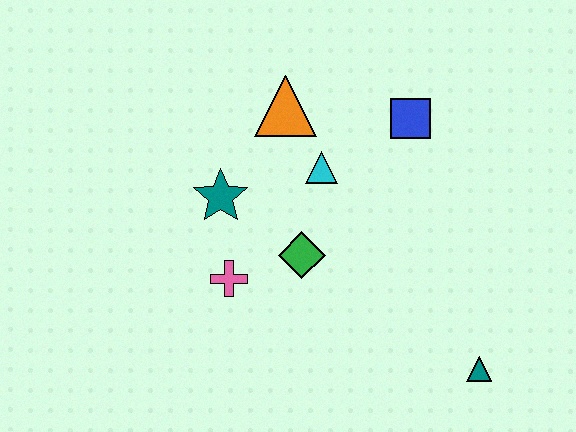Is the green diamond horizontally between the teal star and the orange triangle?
No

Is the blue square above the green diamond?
Yes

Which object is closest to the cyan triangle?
The orange triangle is closest to the cyan triangle.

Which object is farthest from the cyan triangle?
The teal triangle is farthest from the cyan triangle.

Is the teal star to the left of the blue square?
Yes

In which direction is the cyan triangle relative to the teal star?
The cyan triangle is to the right of the teal star.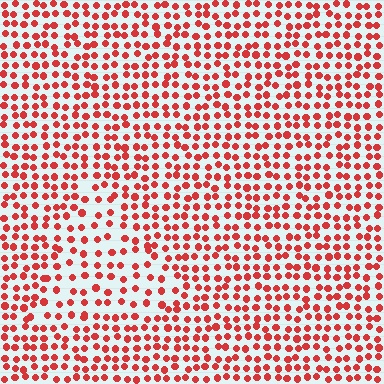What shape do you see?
I see a triangle.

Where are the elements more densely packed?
The elements are more densely packed outside the triangle boundary.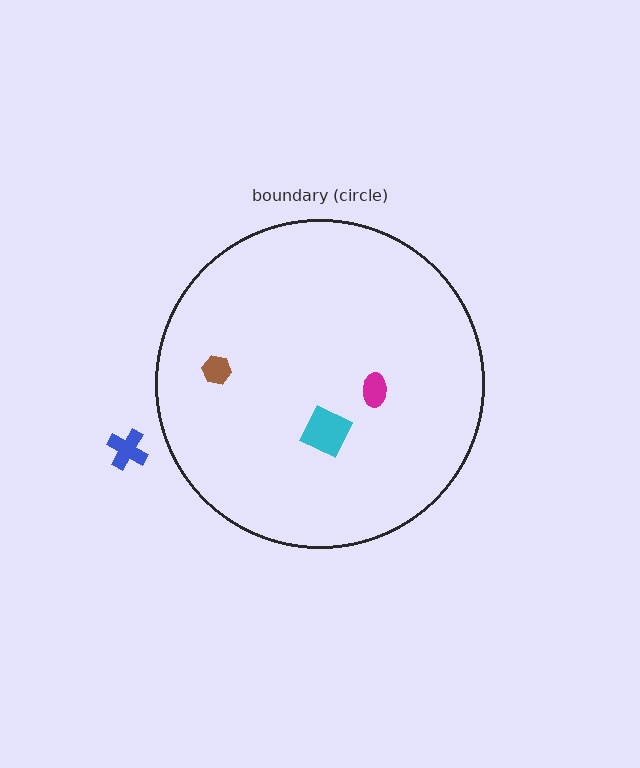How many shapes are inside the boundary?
3 inside, 1 outside.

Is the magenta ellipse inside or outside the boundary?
Inside.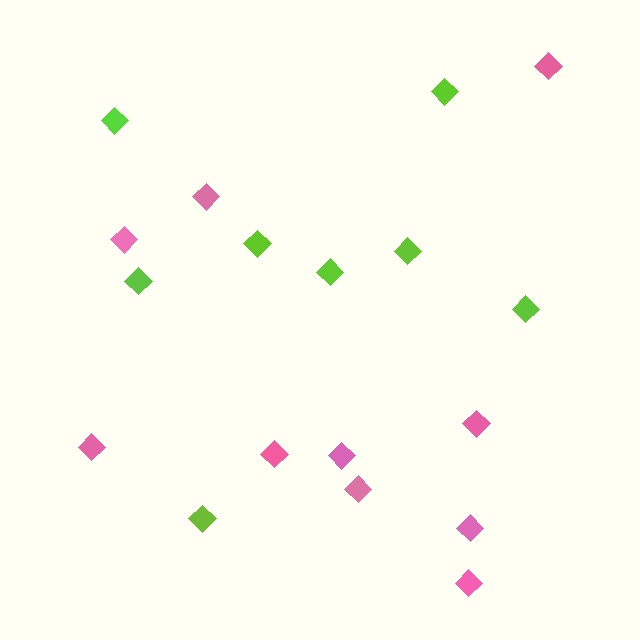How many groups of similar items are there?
There are 2 groups: one group of pink diamonds (10) and one group of lime diamonds (8).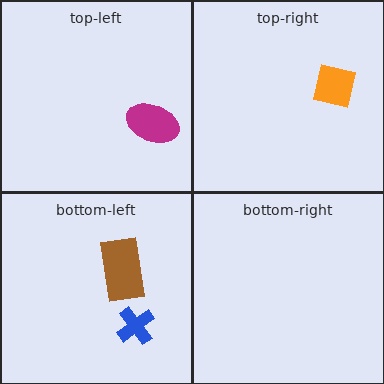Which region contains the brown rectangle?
The bottom-left region.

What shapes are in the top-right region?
The orange square.